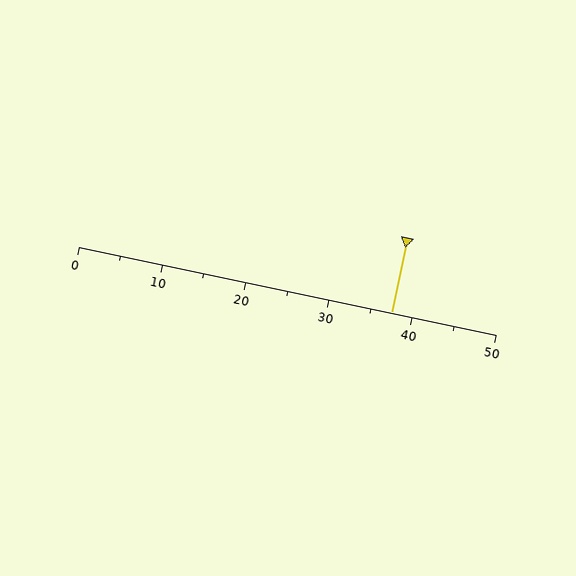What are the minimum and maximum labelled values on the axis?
The axis runs from 0 to 50.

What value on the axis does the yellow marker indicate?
The marker indicates approximately 37.5.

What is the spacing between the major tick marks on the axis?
The major ticks are spaced 10 apart.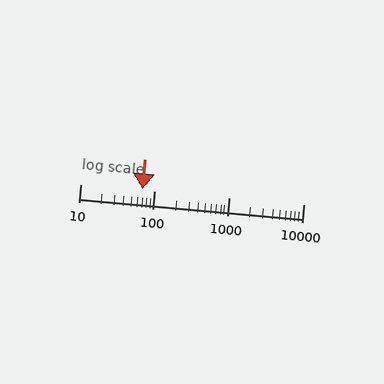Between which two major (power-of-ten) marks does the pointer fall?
The pointer is between 10 and 100.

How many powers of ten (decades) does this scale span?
The scale spans 3 decades, from 10 to 10000.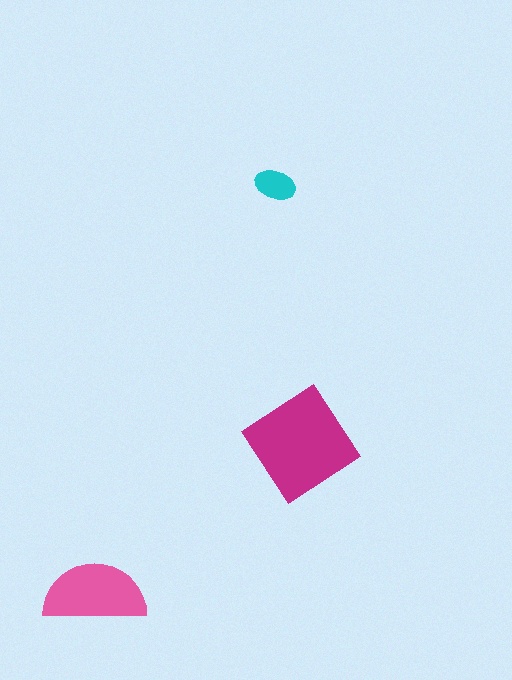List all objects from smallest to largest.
The cyan ellipse, the pink semicircle, the magenta diamond.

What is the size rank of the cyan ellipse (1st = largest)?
3rd.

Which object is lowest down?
The pink semicircle is bottommost.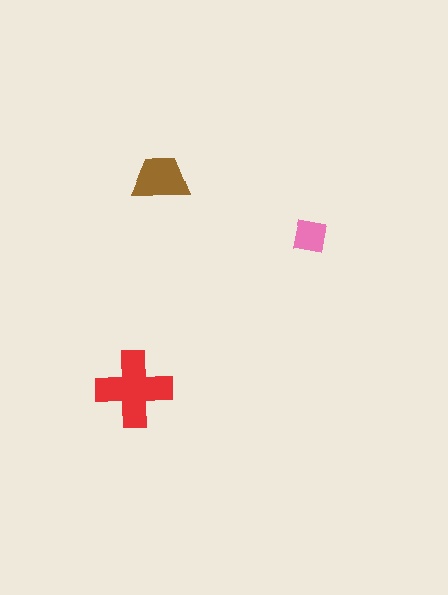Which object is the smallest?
The pink square.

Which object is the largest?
The red cross.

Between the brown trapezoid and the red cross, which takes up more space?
The red cross.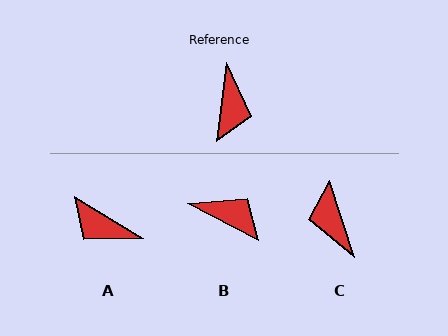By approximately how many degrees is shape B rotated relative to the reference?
Approximately 70 degrees counter-clockwise.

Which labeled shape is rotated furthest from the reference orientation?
C, about 154 degrees away.